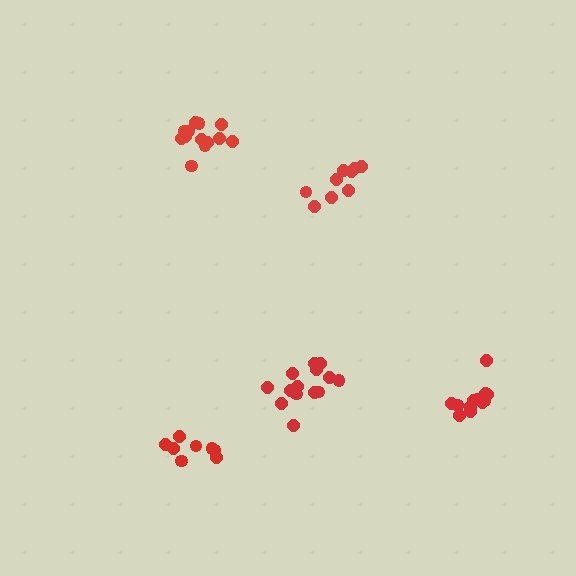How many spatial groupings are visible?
There are 5 spatial groupings.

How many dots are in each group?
Group 1: 13 dots, Group 2: 9 dots, Group 3: 14 dots, Group 4: 13 dots, Group 5: 8 dots (57 total).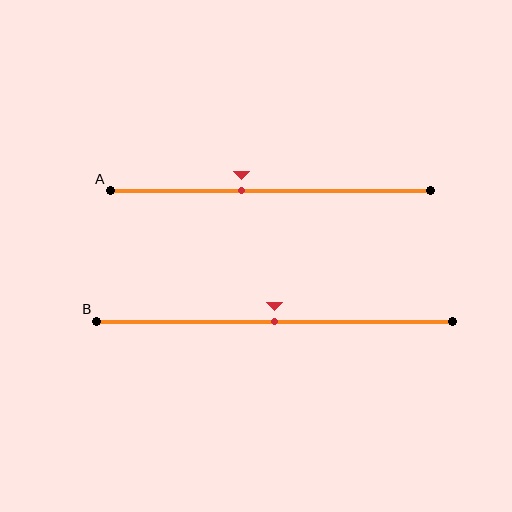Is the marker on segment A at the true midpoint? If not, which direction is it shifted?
No, the marker on segment A is shifted to the left by about 9% of the segment length.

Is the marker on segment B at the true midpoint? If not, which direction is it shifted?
Yes, the marker on segment B is at the true midpoint.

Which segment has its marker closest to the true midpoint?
Segment B has its marker closest to the true midpoint.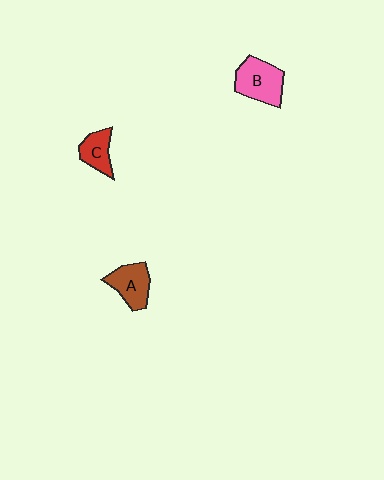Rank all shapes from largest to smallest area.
From largest to smallest: B (pink), A (brown), C (red).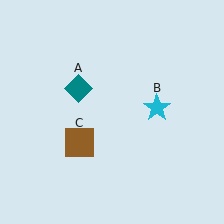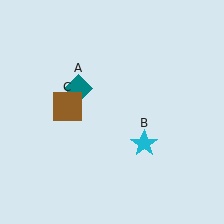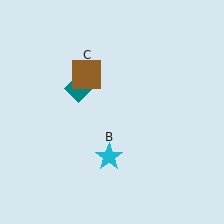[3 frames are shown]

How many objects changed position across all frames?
2 objects changed position: cyan star (object B), brown square (object C).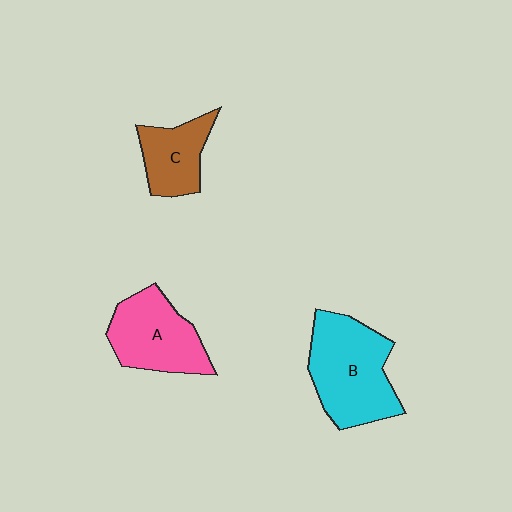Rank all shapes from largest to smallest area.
From largest to smallest: B (cyan), A (pink), C (brown).